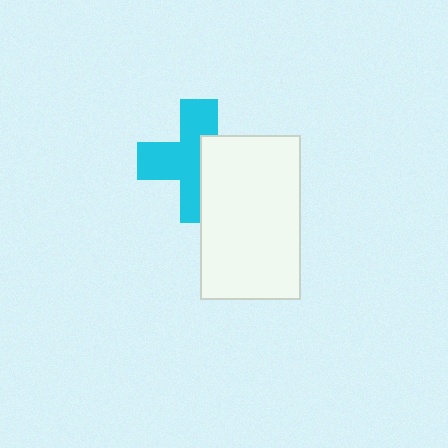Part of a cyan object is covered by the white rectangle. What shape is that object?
It is a cross.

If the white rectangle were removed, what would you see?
You would see the complete cyan cross.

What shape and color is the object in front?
The object in front is a white rectangle.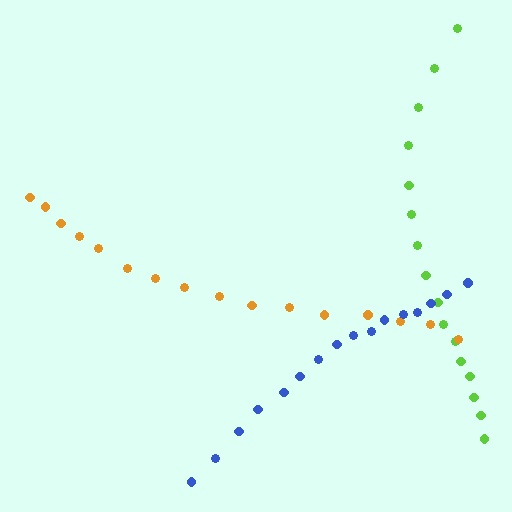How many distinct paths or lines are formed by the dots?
There are 3 distinct paths.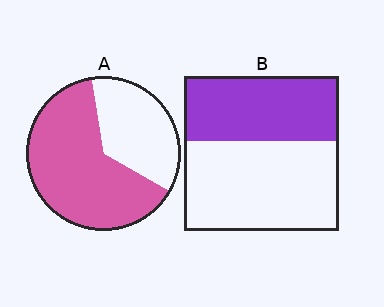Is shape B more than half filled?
No.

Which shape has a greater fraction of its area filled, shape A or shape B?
Shape A.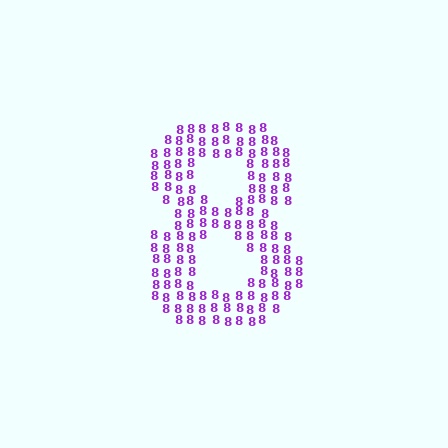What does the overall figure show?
The overall figure shows the digit 8.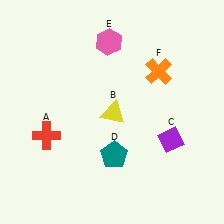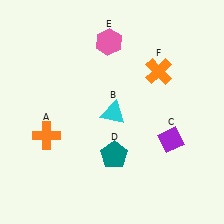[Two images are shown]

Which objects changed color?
A changed from red to orange. B changed from yellow to cyan.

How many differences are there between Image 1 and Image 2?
There are 2 differences between the two images.